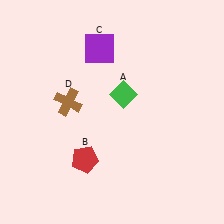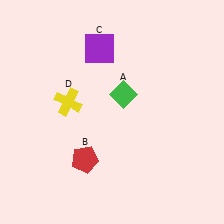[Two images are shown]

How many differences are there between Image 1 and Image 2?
There is 1 difference between the two images.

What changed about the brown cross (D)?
In Image 1, D is brown. In Image 2, it changed to yellow.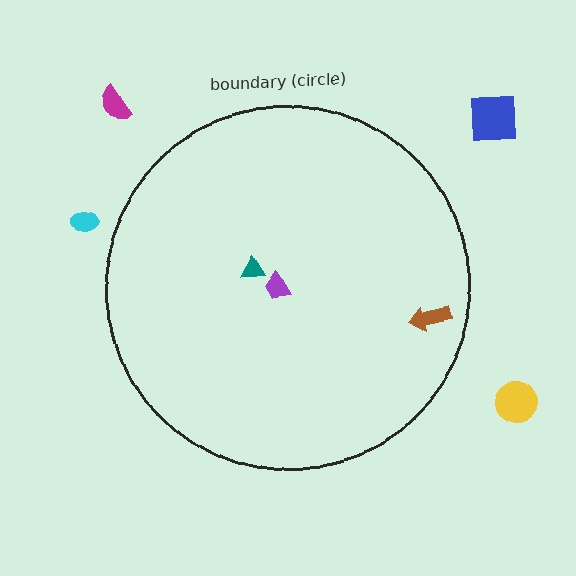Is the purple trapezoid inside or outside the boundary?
Inside.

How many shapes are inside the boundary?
3 inside, 4 outside.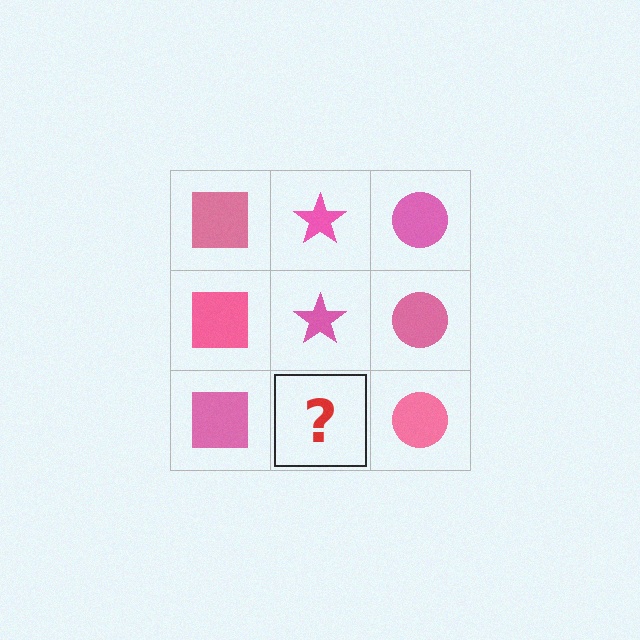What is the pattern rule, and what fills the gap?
The rule is that each column has a consistent shape. The gap should be filled with a pink star.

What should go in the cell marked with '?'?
The missing cell should contain a pink star.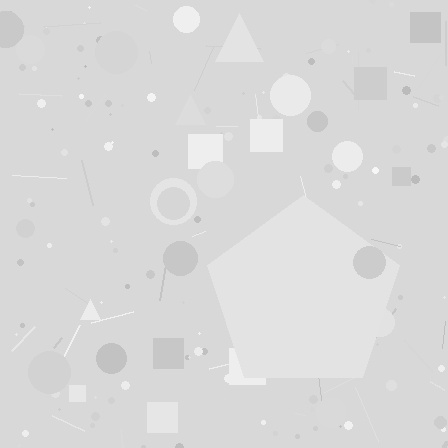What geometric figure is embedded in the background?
A pentagon is embedded in the background.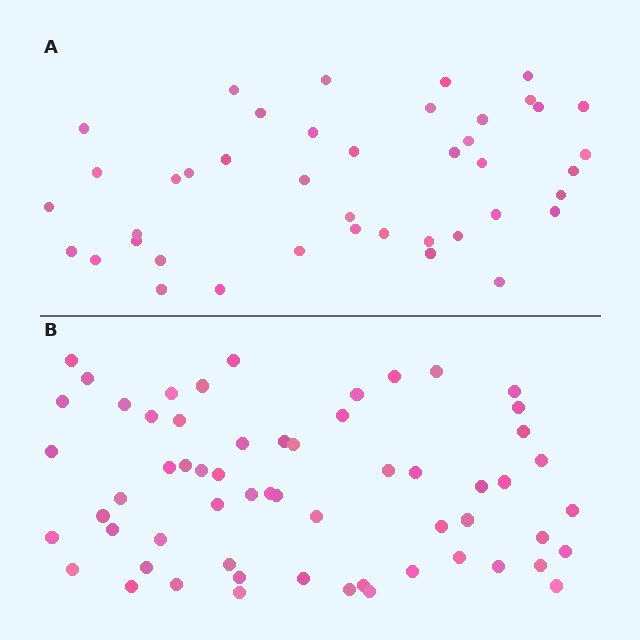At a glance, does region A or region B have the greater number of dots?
Region B (the bottom region) has more dots.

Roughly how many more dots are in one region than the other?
Region B has approximately 20 more dots than region A.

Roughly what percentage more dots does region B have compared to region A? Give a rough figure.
About 45% more.